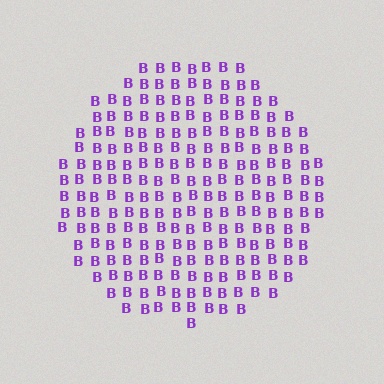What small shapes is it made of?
It is made of small letter B's.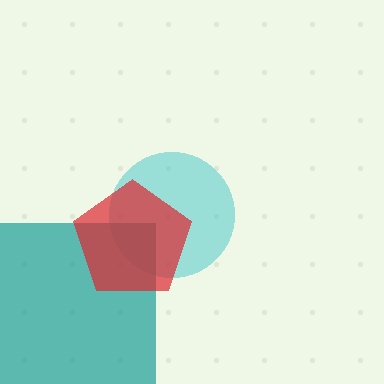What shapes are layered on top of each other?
The layered shapes are: a cyan circle, a teal square, a red pentagon.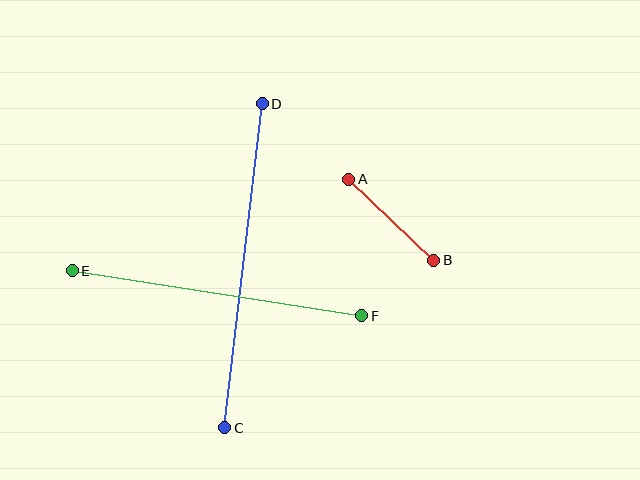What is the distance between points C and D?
The distance is approximately 326 pixels.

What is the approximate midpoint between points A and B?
The midpoint is at approximately (391, 220) pixels.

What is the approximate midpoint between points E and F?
The midpoint is at approximately (217, 293) pixels.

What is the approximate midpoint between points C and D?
The midpoint is at approximately (244, 266) pixels.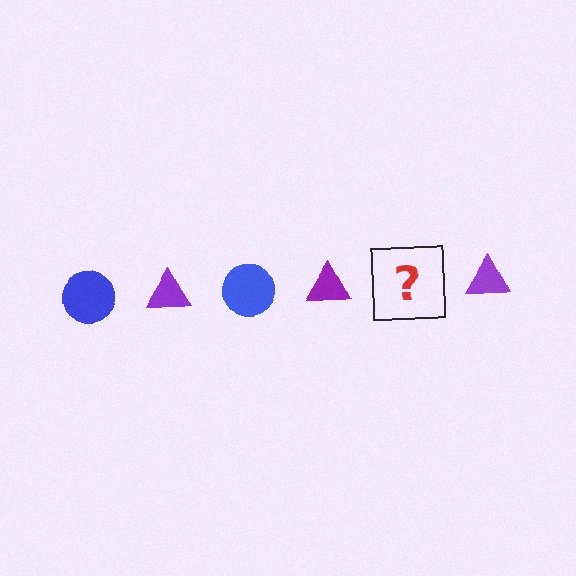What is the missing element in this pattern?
The missing element is a blue circle.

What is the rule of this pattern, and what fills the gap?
The rule is that the pattern alternates between blue circle and purple triangle. The gap should be filled with a blue circle.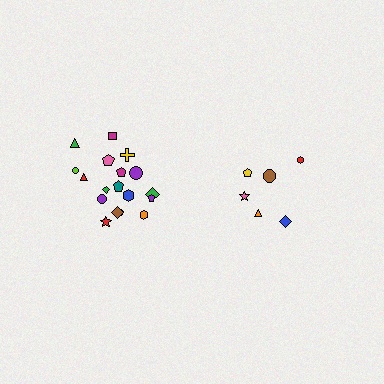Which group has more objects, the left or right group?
The left group.